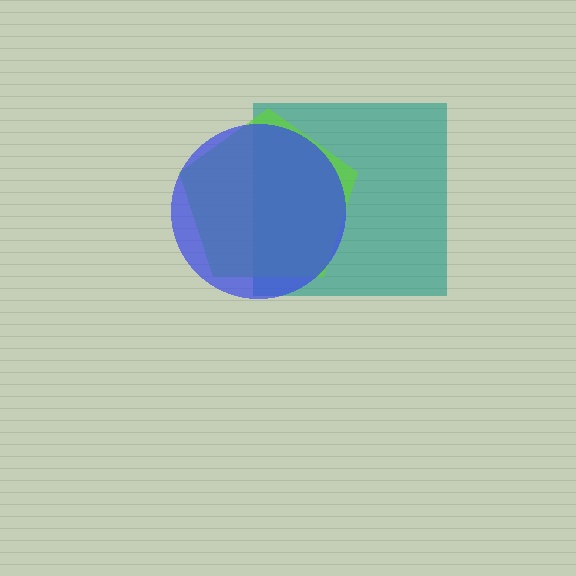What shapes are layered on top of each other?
The layered shapes are: a teal square, a lime pentagon, a blue circle.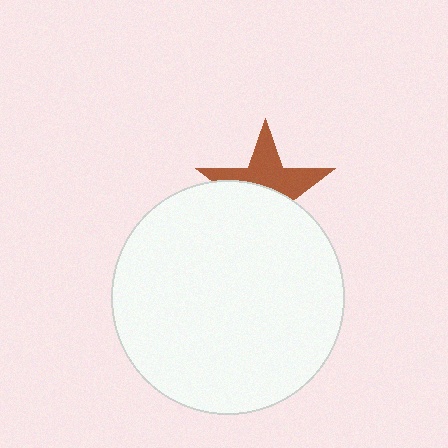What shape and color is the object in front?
The object in front is a white circle.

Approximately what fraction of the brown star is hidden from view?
Roughly 52% of the brown star is hidden behind the white circle.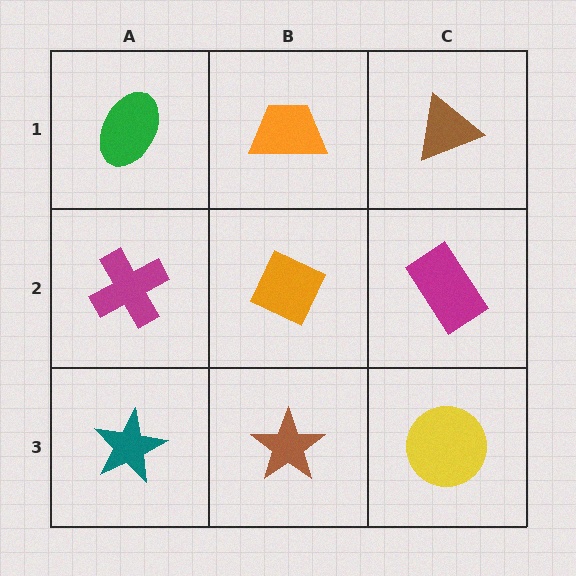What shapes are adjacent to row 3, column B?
An orange diamond (row 2, column B), a teal star (row 3, column A), a yellow circle (row 3, column C).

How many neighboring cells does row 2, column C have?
3.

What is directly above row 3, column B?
An orange diamond.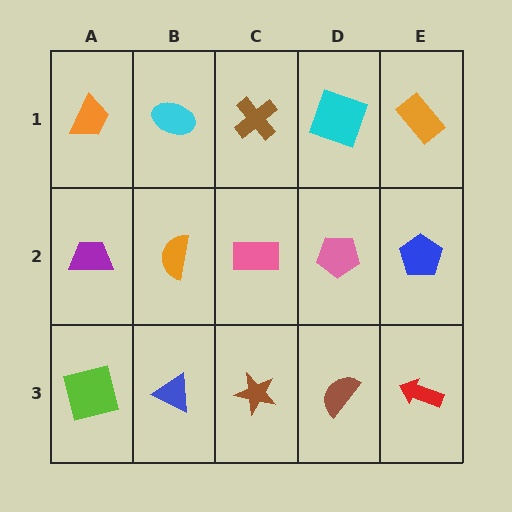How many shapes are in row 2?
5 shapes.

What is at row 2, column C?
A pink rectangle.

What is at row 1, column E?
An orange rectangle.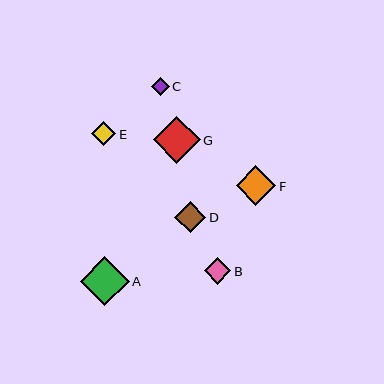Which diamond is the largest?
Diamond A is the largest with a size of approximately 49 pixels.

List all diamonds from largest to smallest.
From largest to smallest: A, G, F, D, B, E, C.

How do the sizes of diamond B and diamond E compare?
Diamond B and diamond E are approximately the same size.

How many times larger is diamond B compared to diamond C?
Diamond B is approximately 1.5 times the size of diamond C.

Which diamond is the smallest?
Diamond C is the smallest with a size of approximately 18 pixels.